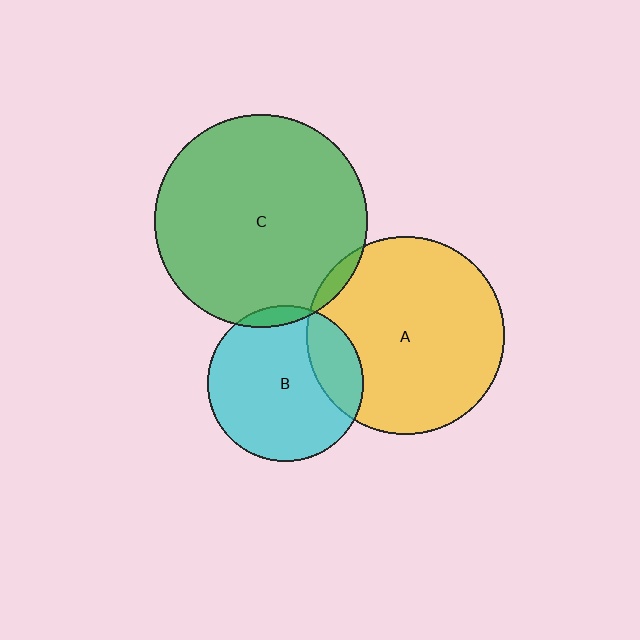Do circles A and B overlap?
Yes.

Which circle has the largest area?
Circle C (green).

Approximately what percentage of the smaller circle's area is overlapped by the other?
Approximately 20%.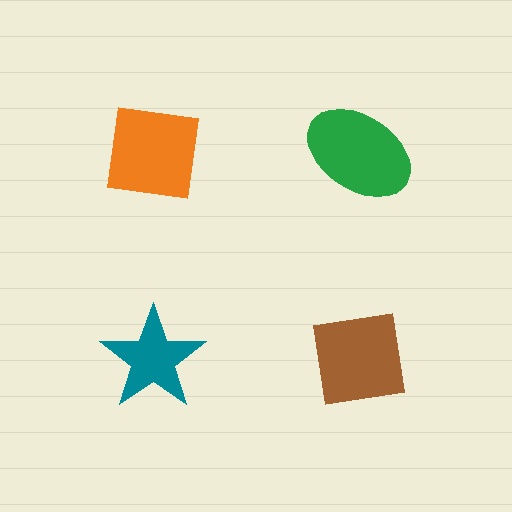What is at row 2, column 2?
A brown square.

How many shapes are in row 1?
2 shapes.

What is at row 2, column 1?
A teal star.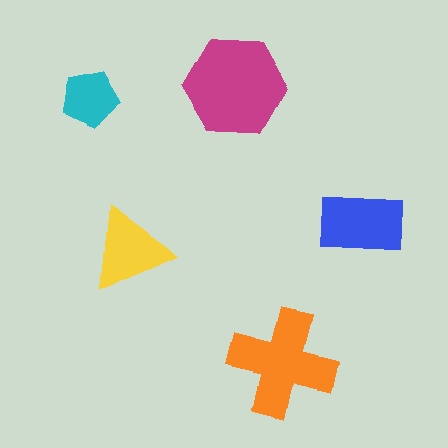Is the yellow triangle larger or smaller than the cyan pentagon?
Larger.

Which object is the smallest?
The cyan pentagon.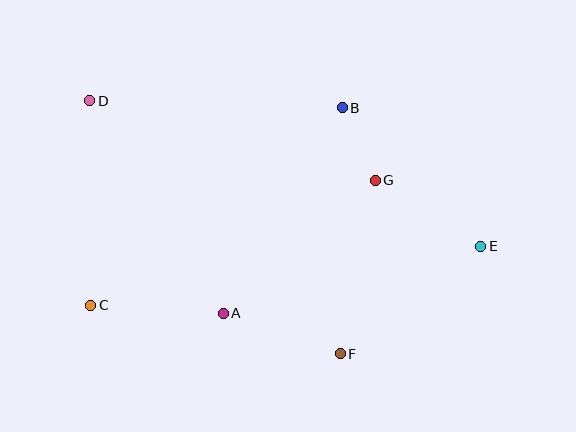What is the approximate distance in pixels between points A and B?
The distance between A and B is approximately 237 pixels.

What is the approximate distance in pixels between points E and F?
The distance between E and F is approximately 177 pixels.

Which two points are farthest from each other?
Points D and E are farthest from each other.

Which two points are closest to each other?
Points B and G are closest to each other.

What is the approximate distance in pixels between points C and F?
The distance between C and F is approximately 254 pixels.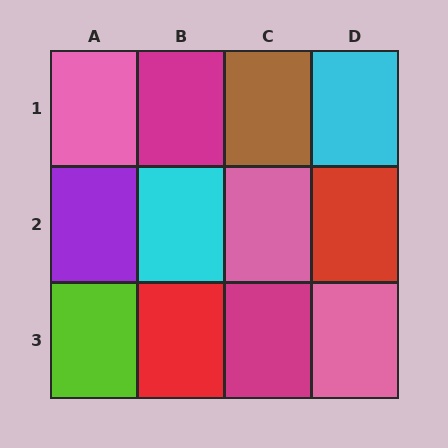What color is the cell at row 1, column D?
Cyan.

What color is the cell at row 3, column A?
Lime.